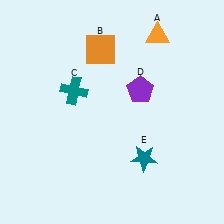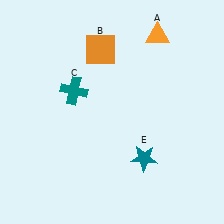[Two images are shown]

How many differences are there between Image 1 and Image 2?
There is 1 difference between the two images.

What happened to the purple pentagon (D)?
The purple pentagon (D) was removed in Image 2. It was in the top-right area of Image 1.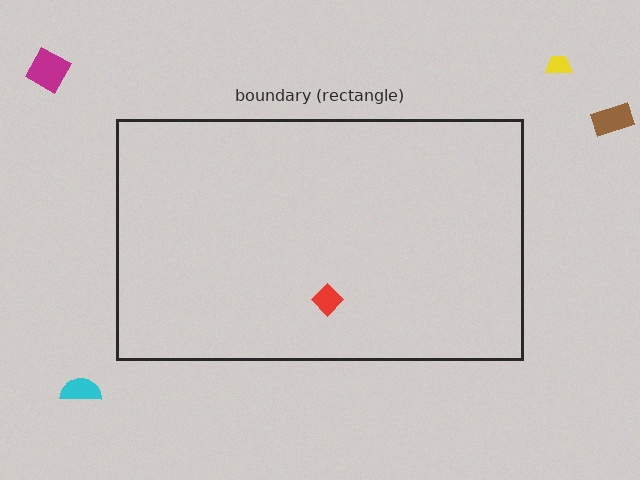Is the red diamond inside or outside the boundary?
Inside.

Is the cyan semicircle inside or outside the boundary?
Outside.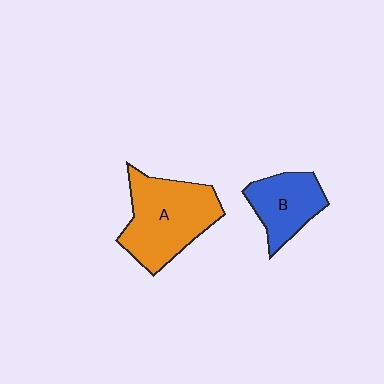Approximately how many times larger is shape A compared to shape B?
Approximately 1.6 times.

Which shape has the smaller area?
Shape B (blue).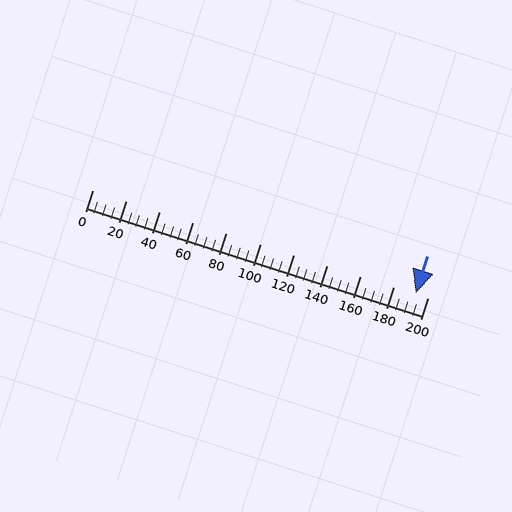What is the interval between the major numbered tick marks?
The major tick marks are spaced 20 units apart.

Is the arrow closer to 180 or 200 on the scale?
The arrow is closer to 200.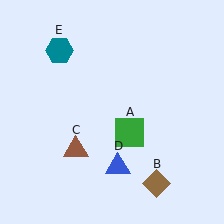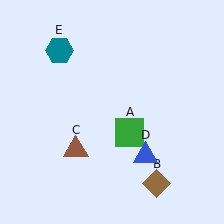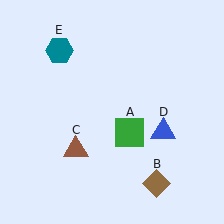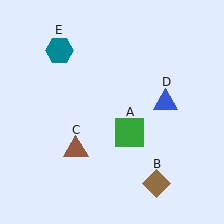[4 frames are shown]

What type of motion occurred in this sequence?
The blue triangle (object D) rotated counterclockwise around the center of the scene.